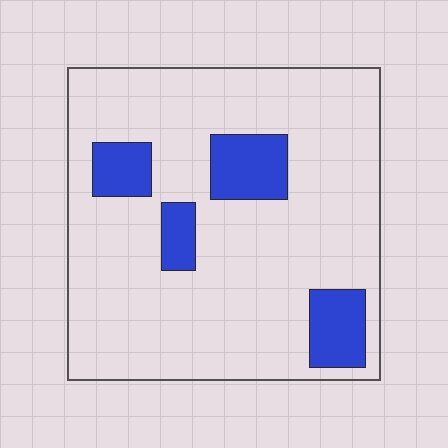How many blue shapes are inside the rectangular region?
4.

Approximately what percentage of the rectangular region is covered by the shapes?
Approximately 15%.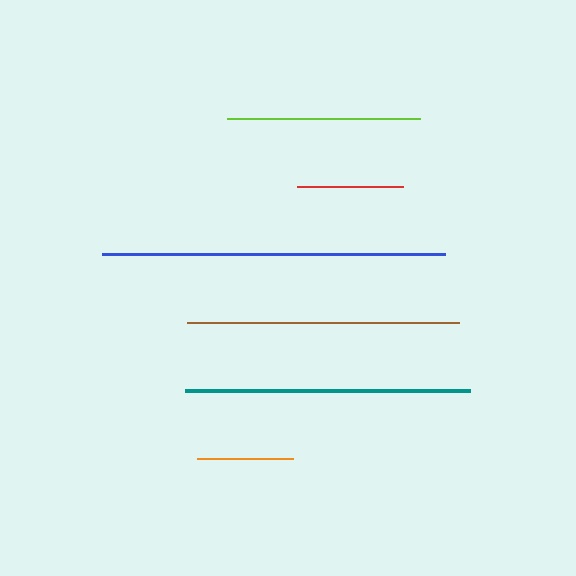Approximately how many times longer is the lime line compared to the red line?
The lime line is approximately 1.8 times the length of the red line.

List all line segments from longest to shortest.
From longest to shortest: blue, teal, brown, lime, red, orange.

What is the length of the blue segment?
The blue segment is approximately 344 pixels long.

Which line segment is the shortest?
The orange line is the shortest at approximately 96 pixels.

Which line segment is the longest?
The blue line is the longest at approximately 344 pixels.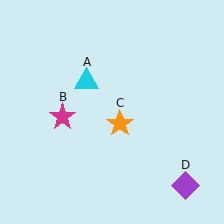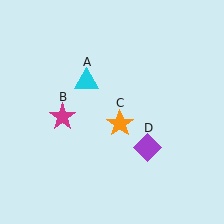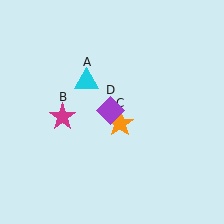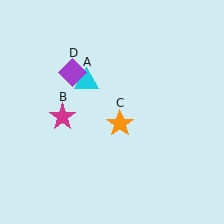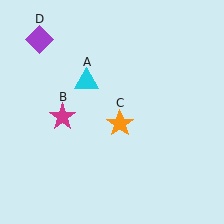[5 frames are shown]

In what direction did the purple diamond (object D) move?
The purple diamond (object D) moved up and to the left.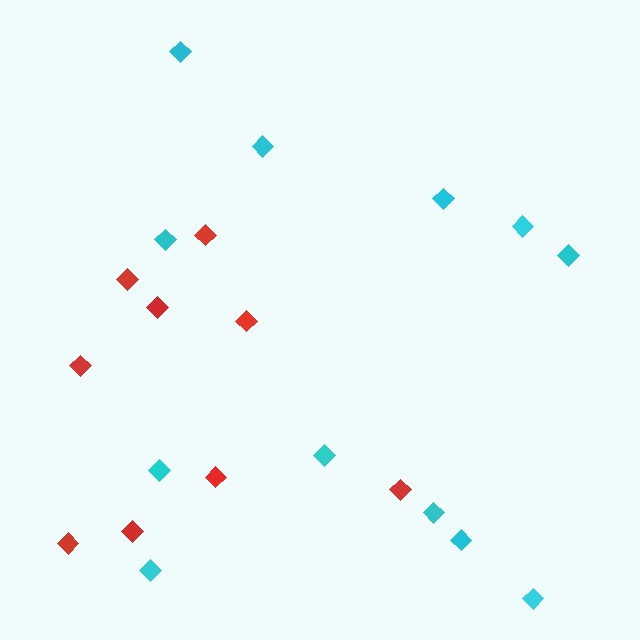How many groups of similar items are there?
There are 2 groups: one group of red diamonds (9) and one group of cyan diamonds (12).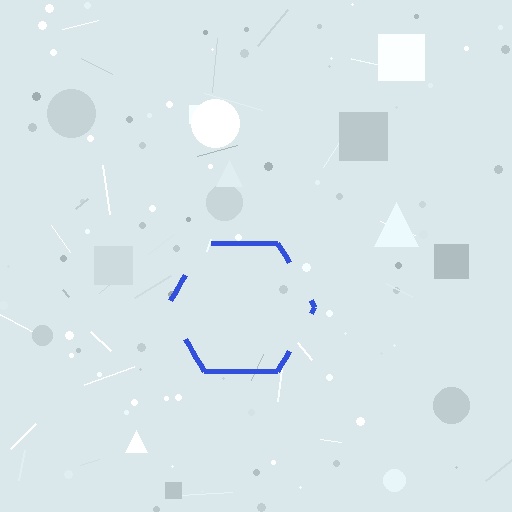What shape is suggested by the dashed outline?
The dashed outline suggests a hexagon.